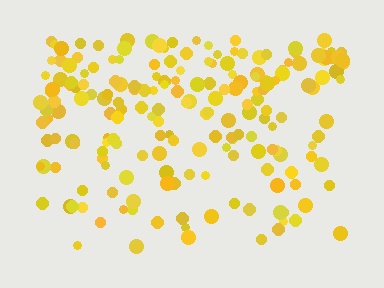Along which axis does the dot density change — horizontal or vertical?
Vertical.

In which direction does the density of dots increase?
From bottom to top, with the top side densest.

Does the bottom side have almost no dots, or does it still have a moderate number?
Still a moderate number, just noticeably fewer than the top.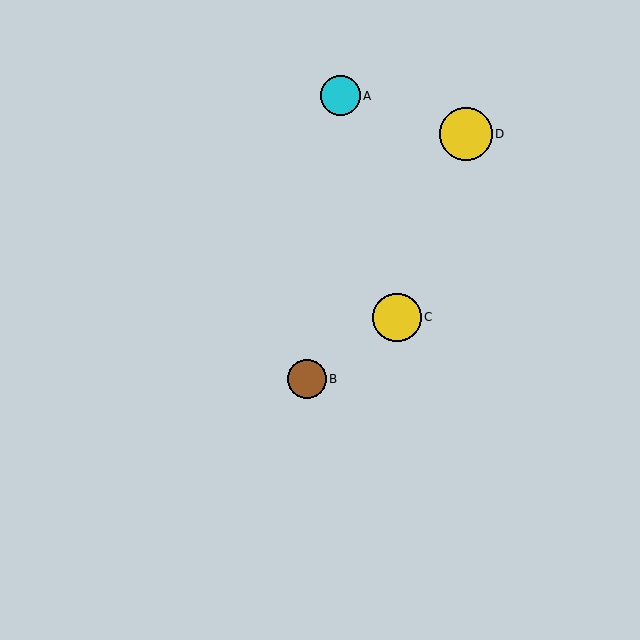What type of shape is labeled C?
Shape C is a yellow circle.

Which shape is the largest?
The yellow circle (labeled D) is the largest.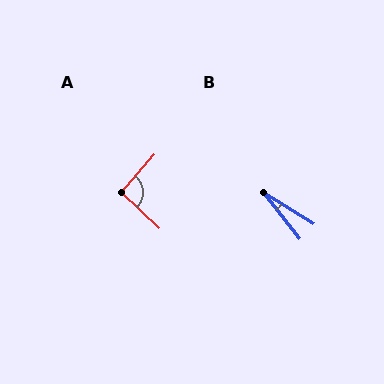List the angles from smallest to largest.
B (20°), A (92°).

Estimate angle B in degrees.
Approximately 20 degrees.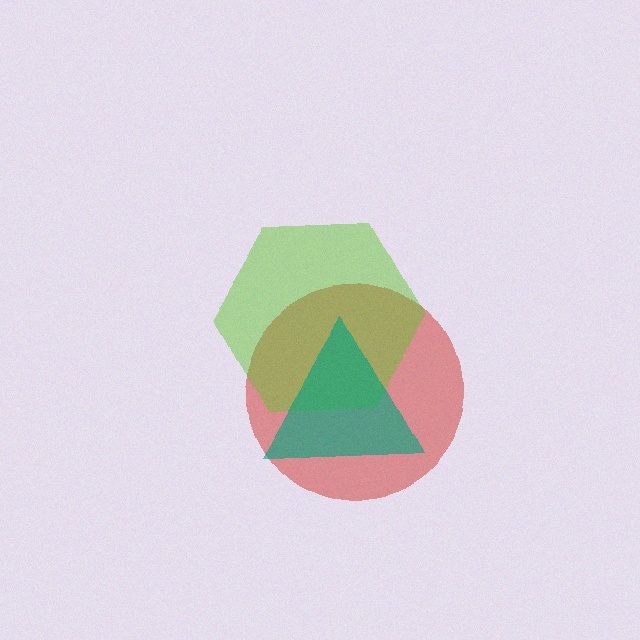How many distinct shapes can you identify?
There are 3 distinct shapes: a red circle, a lime hexagon, a teal triangle.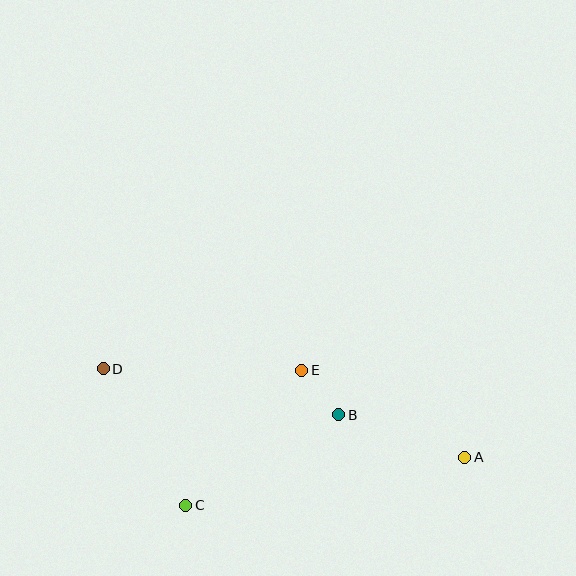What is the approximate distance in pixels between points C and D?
The distance between C and D is approximately 160 pixels.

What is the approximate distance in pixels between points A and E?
The distance between A and E is approximately 185 pixels.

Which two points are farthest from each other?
Points A and D are farthest from each other.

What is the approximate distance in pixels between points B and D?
The distance between B and D is approximately 240 pixels.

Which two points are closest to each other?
Points B and E are closest to each other.